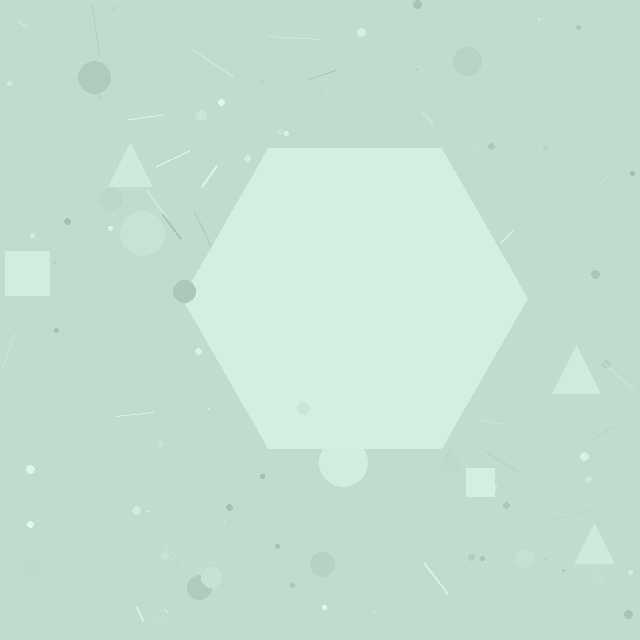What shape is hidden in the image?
A hexagon is hidden in the image.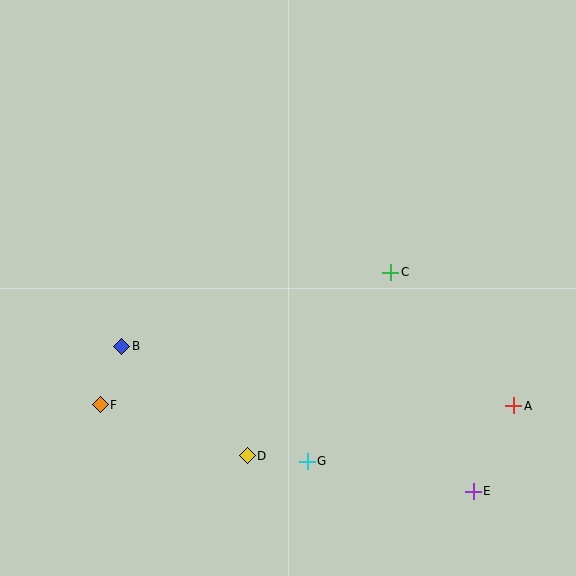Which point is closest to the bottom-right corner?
Point E is closest to the bottom-right corner.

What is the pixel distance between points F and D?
The distance between F and D is 156 pixels.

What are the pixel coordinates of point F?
Point F is at (100, 405).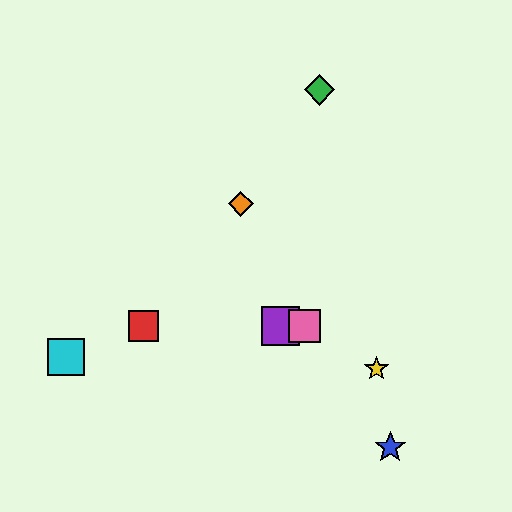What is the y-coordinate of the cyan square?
The cyan square is at y≈357.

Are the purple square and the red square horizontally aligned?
Yes, both are at y≈326.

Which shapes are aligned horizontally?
The red square, the purple square, the pink square are aligned horizontally.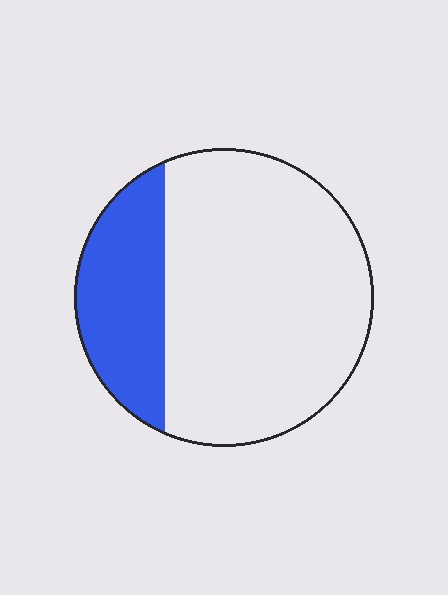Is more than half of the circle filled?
No.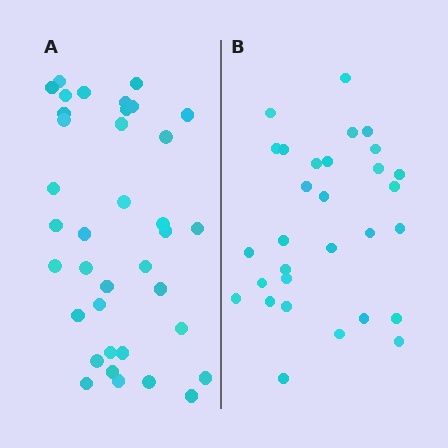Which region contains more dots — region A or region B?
Region A (the left region) has more dots.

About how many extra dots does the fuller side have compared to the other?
Region A has roughly 8 or so more dots than region B.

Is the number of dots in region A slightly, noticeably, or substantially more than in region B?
Region A has only slightly more — the two regions are fairly close. The ratio is roughly 1.2 to 1.